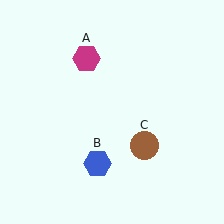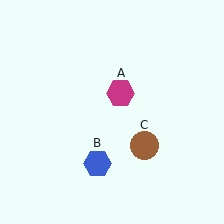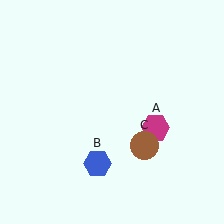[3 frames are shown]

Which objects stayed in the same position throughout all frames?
Blue hexagon (object B) and brown circle (object C) remained stationary.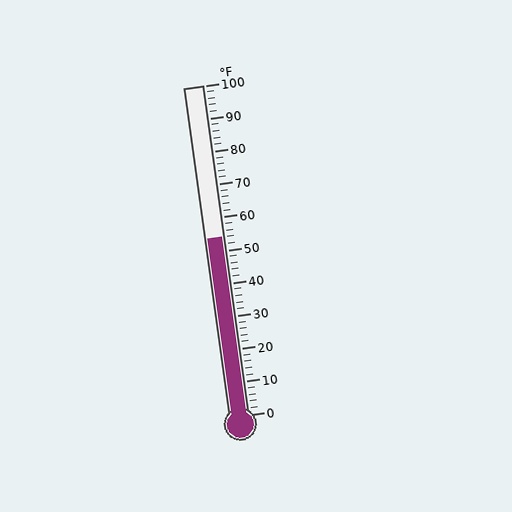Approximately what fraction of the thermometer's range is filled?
The thermometer is filled to approximately 55% of its range.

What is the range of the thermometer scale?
The thermometer scale ranges from 0°F to 100°F.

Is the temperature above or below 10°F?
The temperature is above 10°F.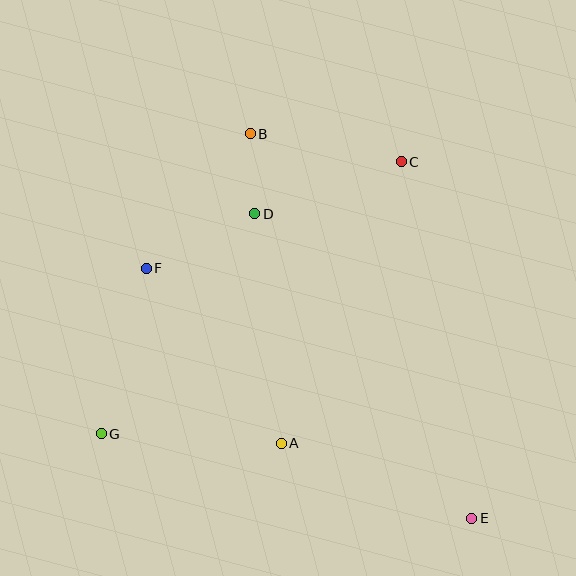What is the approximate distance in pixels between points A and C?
The distance between A and C is approximately 306 pixels.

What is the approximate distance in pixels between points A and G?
The distance between A and G is approximately 180 pixels.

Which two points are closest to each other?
Points B and D are closest to each other.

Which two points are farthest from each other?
Points B and E are farthest from each other.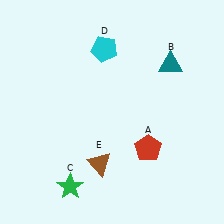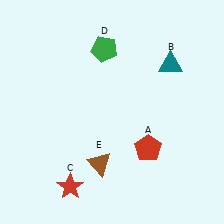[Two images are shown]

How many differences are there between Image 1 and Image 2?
There are 2 differences between the two images.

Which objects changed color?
C changed from green to red. D changed from cyan to green.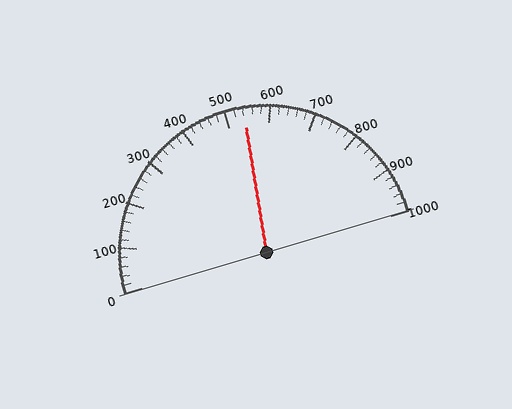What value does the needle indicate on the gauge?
The needle indicates approximately 540.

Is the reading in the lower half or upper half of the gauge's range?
The reading is in the upper half of the range (0 to 1000).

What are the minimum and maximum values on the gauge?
The gauge ranges from 0 to 1000.